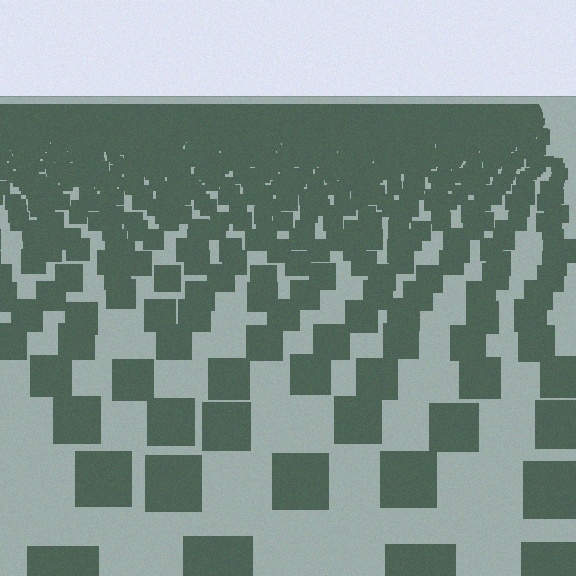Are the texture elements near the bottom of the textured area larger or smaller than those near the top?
Larger. Near the bottom, elements are closer to the viewer and appear at a bigger on-screen size.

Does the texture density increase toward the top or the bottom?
Density increases toward the top.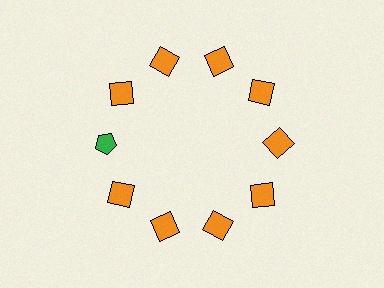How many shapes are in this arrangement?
There are 10 shapes arranged in a ring pattern.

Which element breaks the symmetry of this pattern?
The green pentagon at roughly the 9 o'clock position breaks the symmetry. All other shapes are orange squares.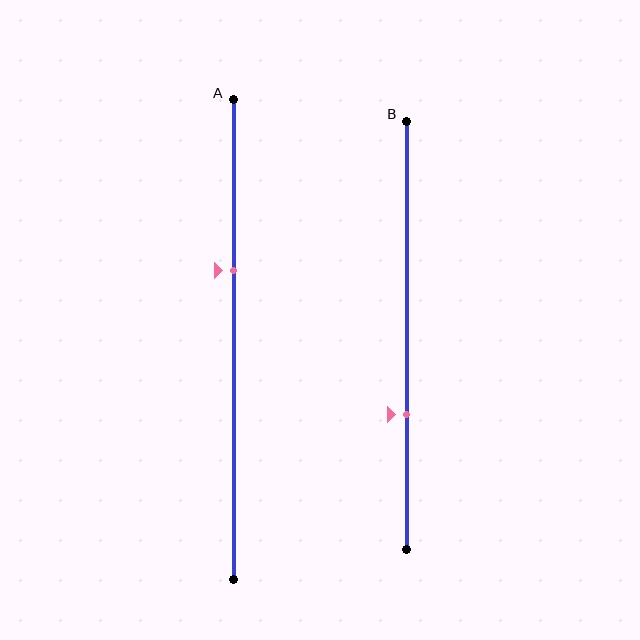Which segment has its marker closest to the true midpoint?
Segment A has its marker closest to the true midpoint.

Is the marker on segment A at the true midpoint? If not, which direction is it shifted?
No, the marker on segment A is shifted upward by about 14% of the segment length.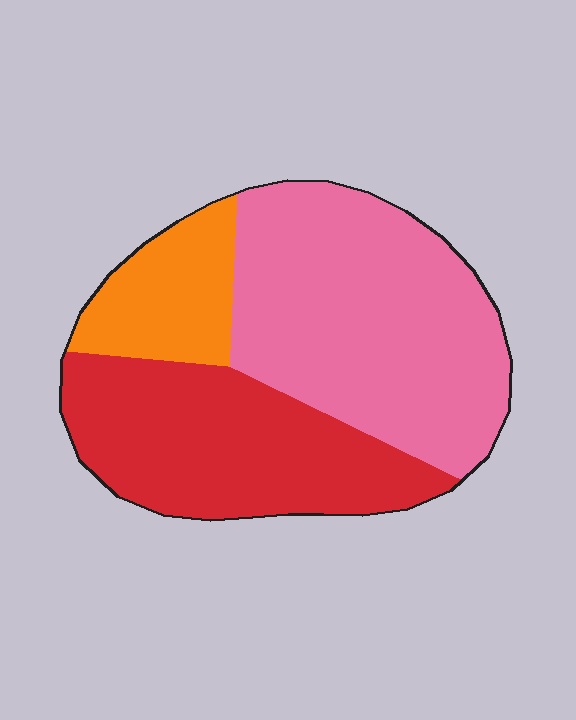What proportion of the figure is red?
Red takes up about three eighths (3/8) of the figure.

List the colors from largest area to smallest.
From largest to smallest: pink, red, orange.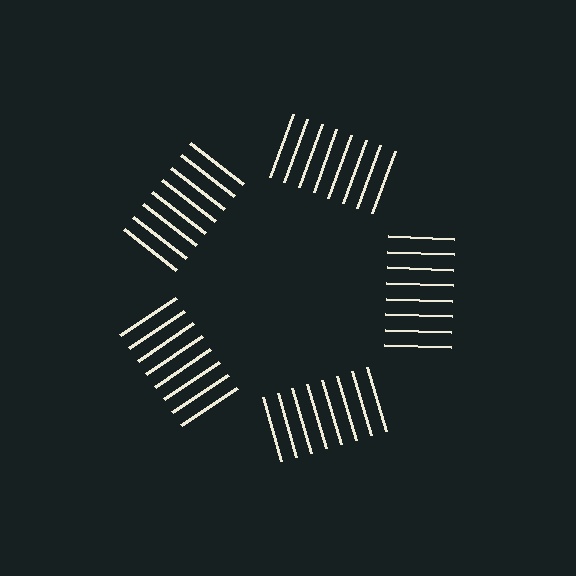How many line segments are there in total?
40 — 8 along each of the 5 edges.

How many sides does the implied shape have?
5 sides — the line-ends trace a pentagon.